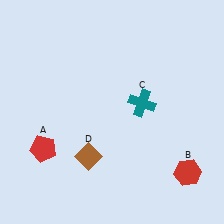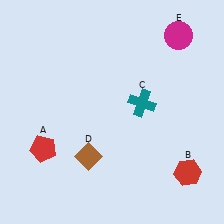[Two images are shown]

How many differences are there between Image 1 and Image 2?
There is 1 difference between the two images.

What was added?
A magenta circle (E) was added in Image 2.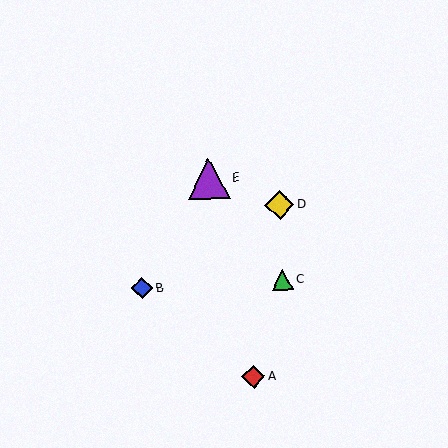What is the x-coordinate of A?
Object A is at x≈253.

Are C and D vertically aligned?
Yes, both are at x≈283.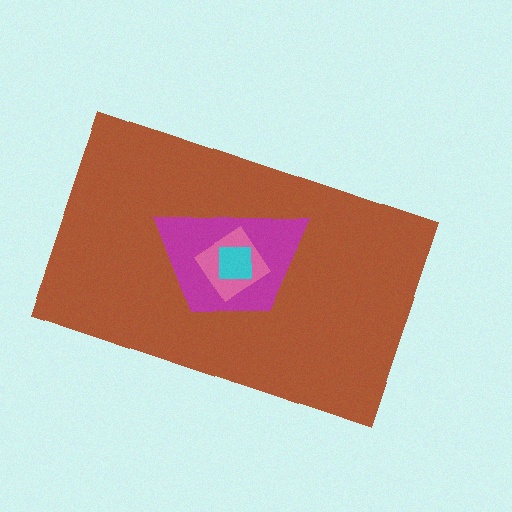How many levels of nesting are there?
4.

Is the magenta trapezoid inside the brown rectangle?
Yes.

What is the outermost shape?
The brown rectangle.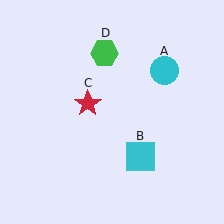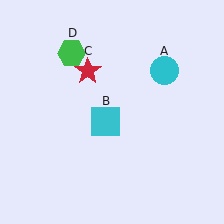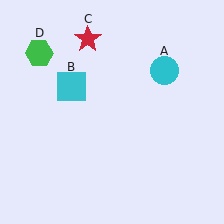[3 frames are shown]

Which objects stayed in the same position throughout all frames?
Cyan circle (object A) remained stationary.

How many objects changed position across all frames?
3 objects changed position: cyan square (object B), red star (object C), green hexagon (object D).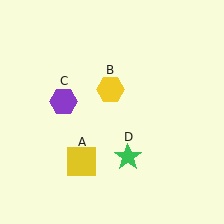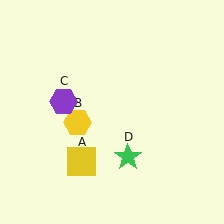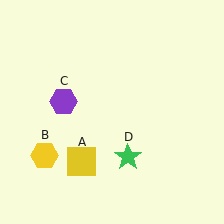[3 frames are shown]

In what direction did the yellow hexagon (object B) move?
The yellow hexagon (object B) moved down and to the left.